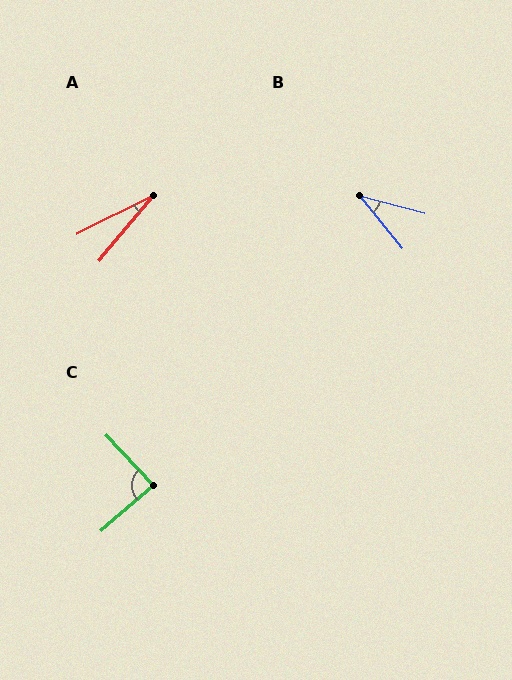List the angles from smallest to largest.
A (24°), B (36°), C (88°).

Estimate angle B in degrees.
Approximately 36 degrees.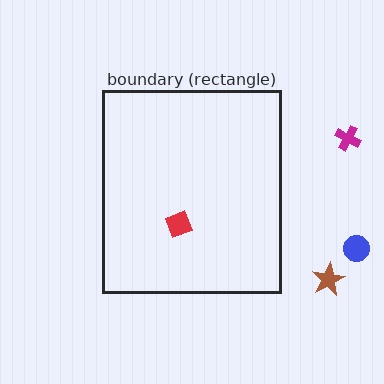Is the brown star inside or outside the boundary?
Outside.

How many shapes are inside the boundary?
1 inside, 3 outside.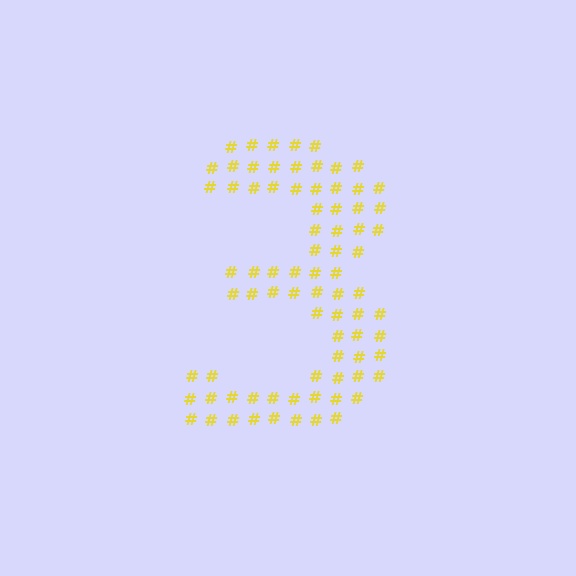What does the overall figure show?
The overall figure shows the digit 3.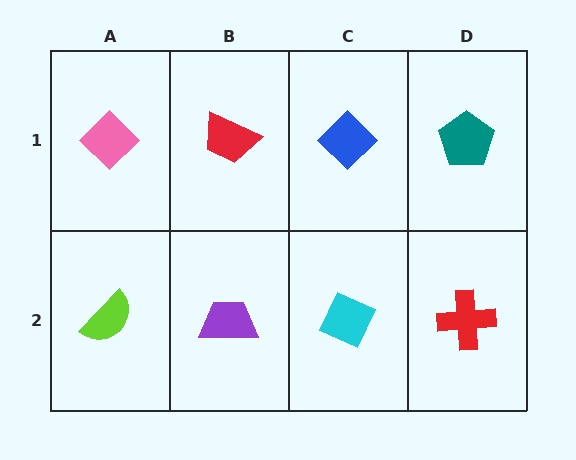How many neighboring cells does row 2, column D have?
2.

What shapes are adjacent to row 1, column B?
A purple trapezoid (row 2, column B), a pink diamond (row 1, column A), a blue diamond (row 1, column C).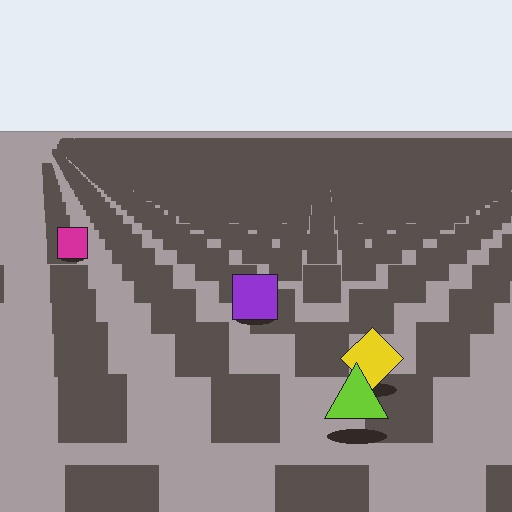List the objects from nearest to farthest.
From nearest to farthest: the lime triangle, the yellow diamond, the purple square, the magenta square.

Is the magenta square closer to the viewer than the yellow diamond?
No. The yellow diamond is closer — you can tell from the texture gradient: the ground texture is coarser near it.